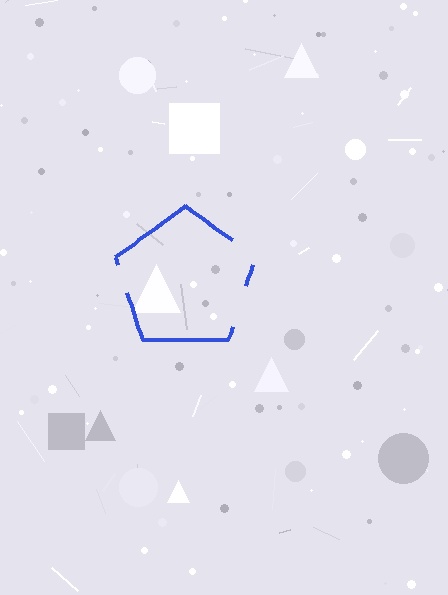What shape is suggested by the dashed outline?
The dashed outline suggests a pentagon.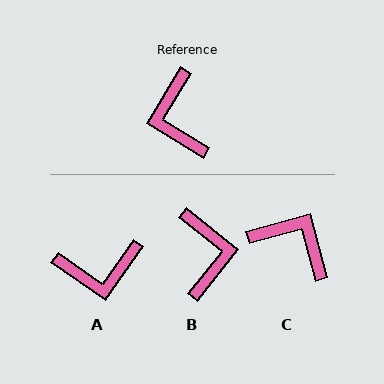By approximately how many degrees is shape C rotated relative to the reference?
Approximately 134 degrees clockwise.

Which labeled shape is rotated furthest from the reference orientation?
B, about 173 degrees away.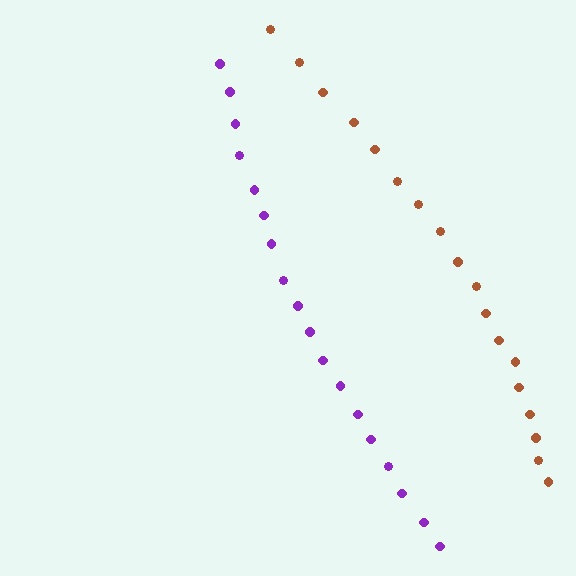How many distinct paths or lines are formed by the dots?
There are 2 distinct paths.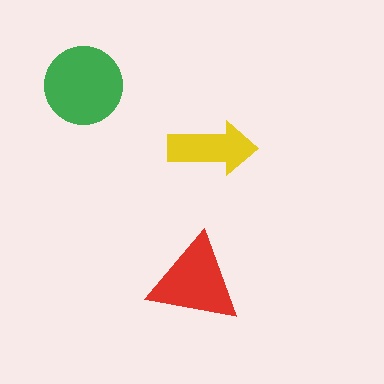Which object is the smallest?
The yellow arrow.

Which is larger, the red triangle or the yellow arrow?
The red triangle.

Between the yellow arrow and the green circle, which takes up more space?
The green circle.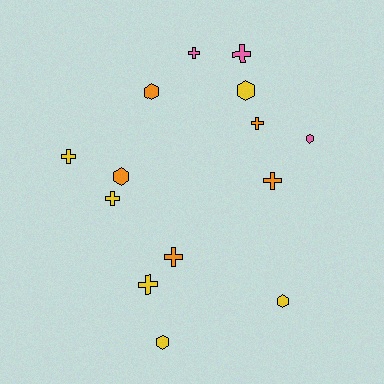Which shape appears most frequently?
Cross, with 8 objects.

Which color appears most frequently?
Yellow, with 6 objects.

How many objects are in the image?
There are 14 objects.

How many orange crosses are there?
There are 3 orange crosses.